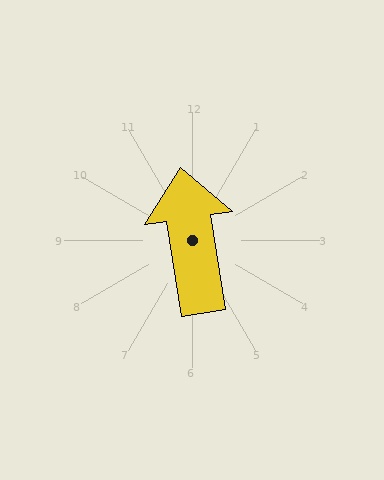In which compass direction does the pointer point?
North.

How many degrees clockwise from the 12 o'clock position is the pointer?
Approximately 351 degrees.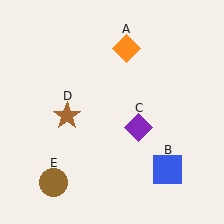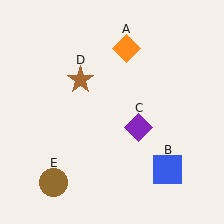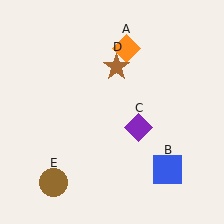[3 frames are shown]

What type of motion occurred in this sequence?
The brown star (object D) rotated clockwise around the center of the scene.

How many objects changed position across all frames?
1 object changed position: brown star (object D).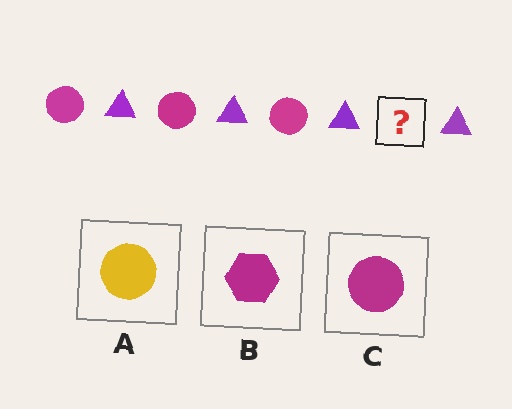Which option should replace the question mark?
Option C.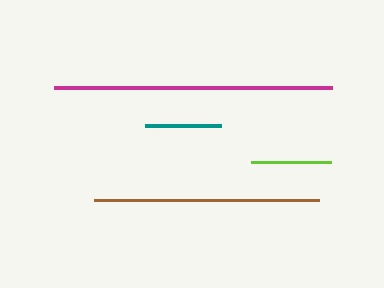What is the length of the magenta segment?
The magenta segment is approximately 278 pixels long.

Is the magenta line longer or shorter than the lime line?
The magenta line is longer than the lime line.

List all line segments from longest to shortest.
From longest to shortest: magenta, brown, lime, teal.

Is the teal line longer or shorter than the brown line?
The brown line is longer than the teal line.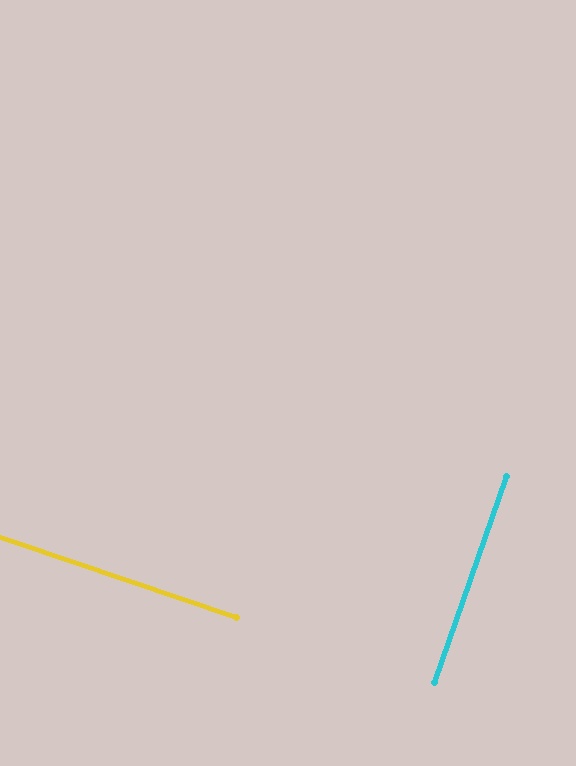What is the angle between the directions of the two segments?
Approximately 89 degrees.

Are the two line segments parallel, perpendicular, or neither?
Perpendicular — they meet at approximately 89°.